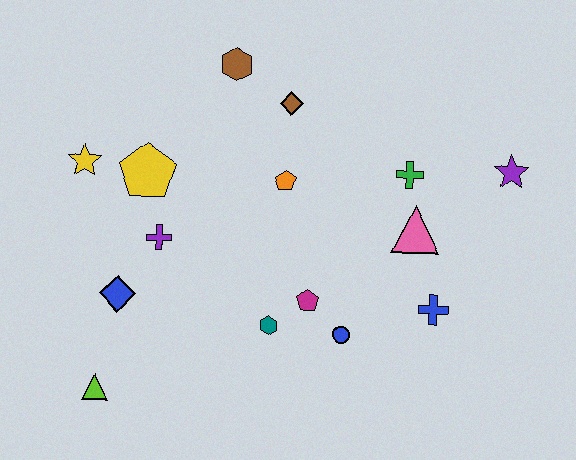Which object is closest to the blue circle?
The magenta pentagon is closest to the blue circle.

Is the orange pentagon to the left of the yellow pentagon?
No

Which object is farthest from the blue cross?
The yellow star is farthest from the blue cross.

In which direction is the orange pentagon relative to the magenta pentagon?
The orange pentagon is above the magenta pentagon.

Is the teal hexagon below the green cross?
Yes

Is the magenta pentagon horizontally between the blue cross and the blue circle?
No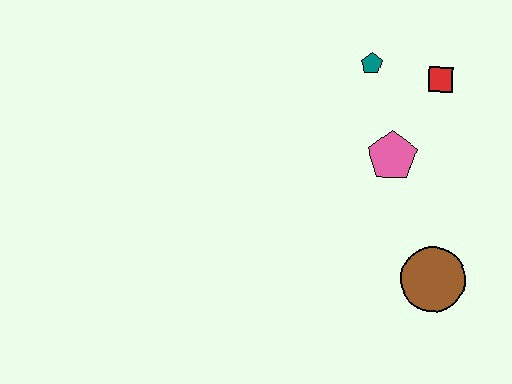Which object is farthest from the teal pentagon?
The brown circle is farthest from the teal pentagon.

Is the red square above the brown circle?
Yes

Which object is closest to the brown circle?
The pink pentagon is closest to the brown circle.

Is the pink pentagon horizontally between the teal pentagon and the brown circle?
Yes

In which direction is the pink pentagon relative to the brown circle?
The pink pentagon is above the brown circle.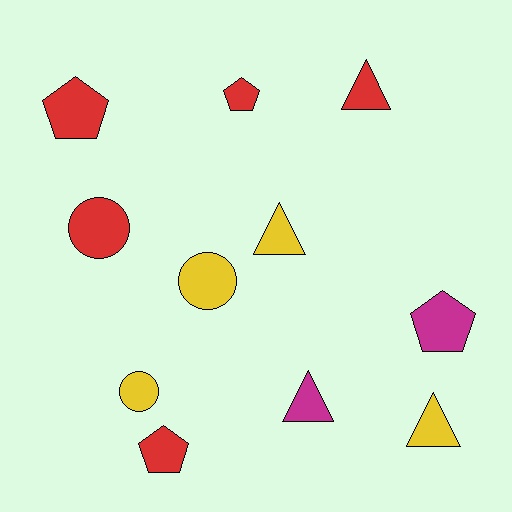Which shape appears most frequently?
Triangle, with 4 objects.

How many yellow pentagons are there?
There are no yellow pentagons.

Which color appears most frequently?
Red, with 5 objects.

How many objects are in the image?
There are 11 objects.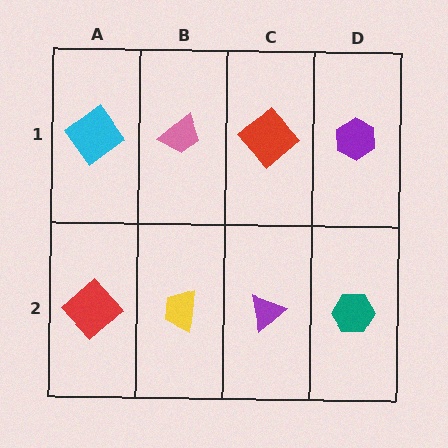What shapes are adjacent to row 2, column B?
A pink trapezoid (row 1, column B), a red diamond (row 2, column A), a purple triangle (row 2, column C).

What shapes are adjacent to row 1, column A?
A red diamond (row 2, column A), a pink trapezoid (row 1, column B).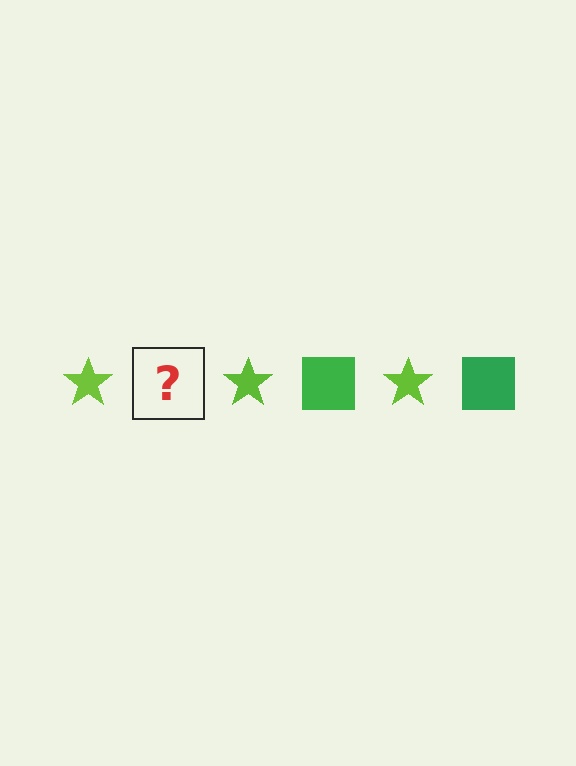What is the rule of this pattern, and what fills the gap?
The rule is that the pattern alternates between lime star and green square. The gap should be filled with a green square.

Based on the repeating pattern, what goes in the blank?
The blank should be a green square.